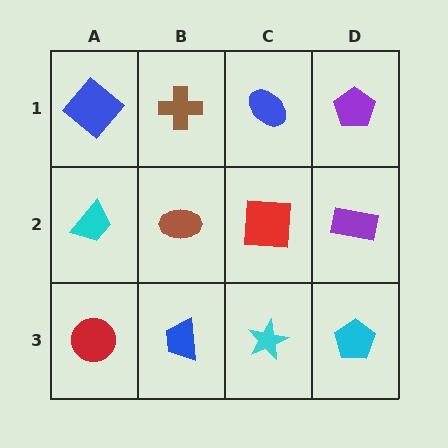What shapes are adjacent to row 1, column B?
A brown ellipse (row 2, column B), a blue diamond (row 1, column A), a blue ellipse (row 1, column C).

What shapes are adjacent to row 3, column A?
A cyan trapezoid (row 2, column A), a blue trapezoid (row 3, column B).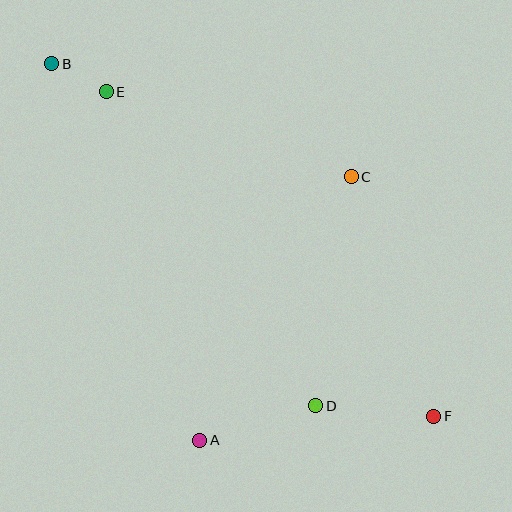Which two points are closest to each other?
Points B and E are closest to each other.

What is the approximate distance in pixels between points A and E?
The distance between A and E is approximately 361 pixels.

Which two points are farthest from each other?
Points B and F are farthest from each other.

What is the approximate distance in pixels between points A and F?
The distance between A and F is approximately 235 pixels.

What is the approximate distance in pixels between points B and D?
The distance between B and D is approximately 432 pixels.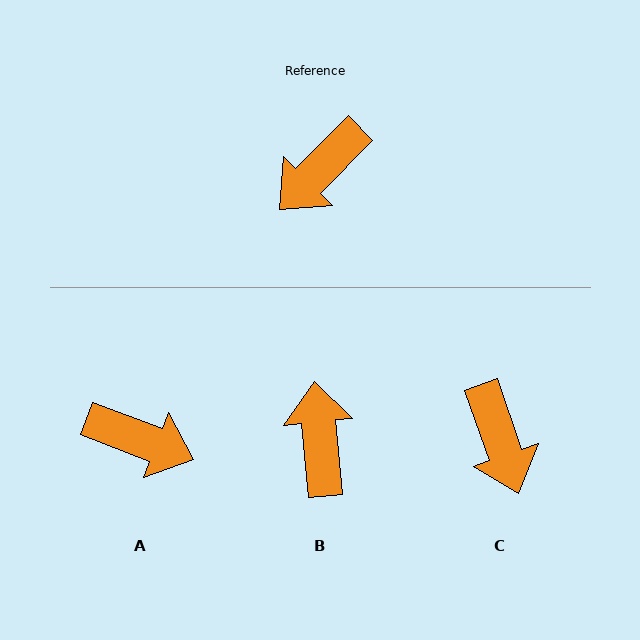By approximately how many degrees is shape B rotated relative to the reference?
Approximately 130 degrees clockwise.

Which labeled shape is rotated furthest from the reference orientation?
B, about 130 degrees away.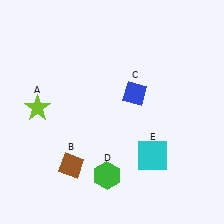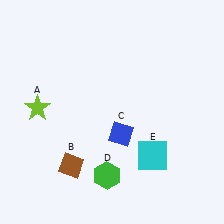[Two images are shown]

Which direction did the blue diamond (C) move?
The blue diamond (C) moved down.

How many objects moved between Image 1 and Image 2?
1 object moved between the two images.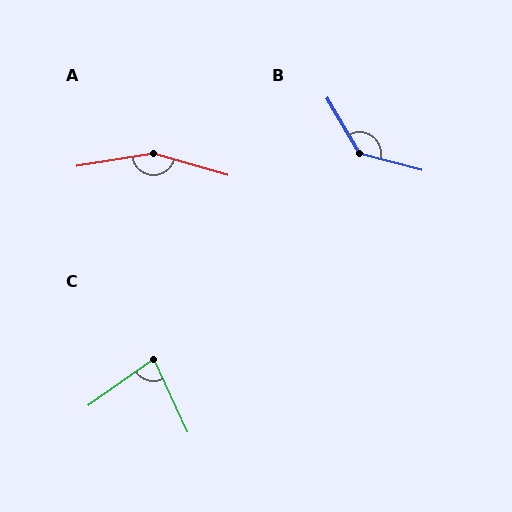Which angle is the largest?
A, at approximately 155 degrees.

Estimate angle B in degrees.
Approximately 135 degrees.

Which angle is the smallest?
C, at approximately 80 degrees.